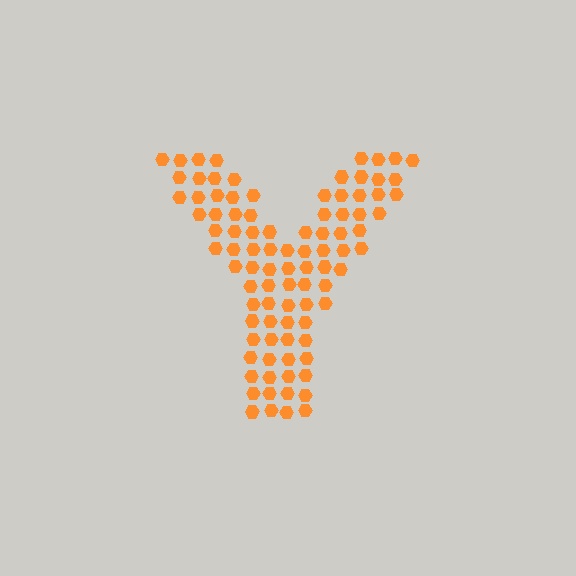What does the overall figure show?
The overall figure shows the letter Y.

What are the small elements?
The small elements are hexagons.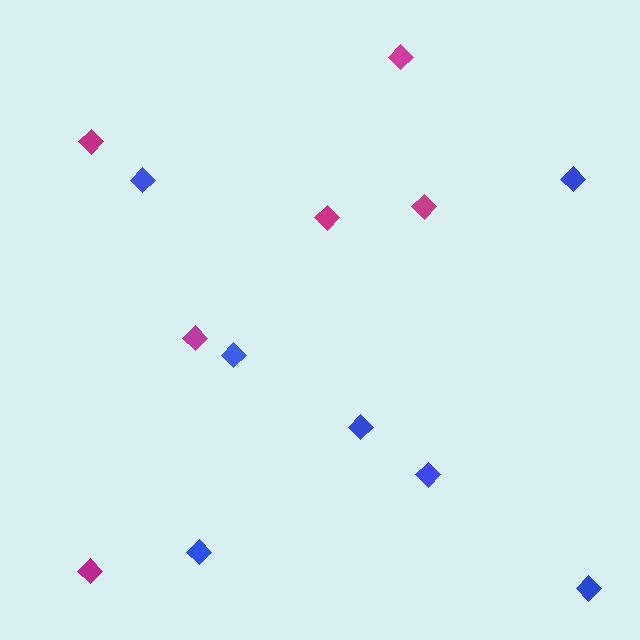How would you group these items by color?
There are 2 groups: one group of blue diamonds (7) and one group of magenta diamonds (6).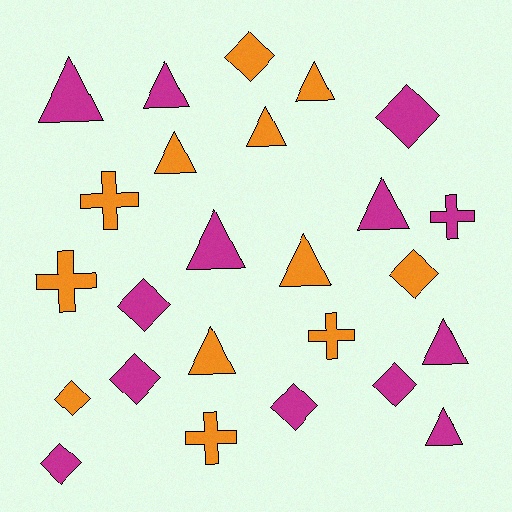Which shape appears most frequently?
Triangle, with 11 objects.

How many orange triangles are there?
There are 5 orange triangles.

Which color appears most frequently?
Magenta, with 13 objects.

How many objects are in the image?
There are 25 objects.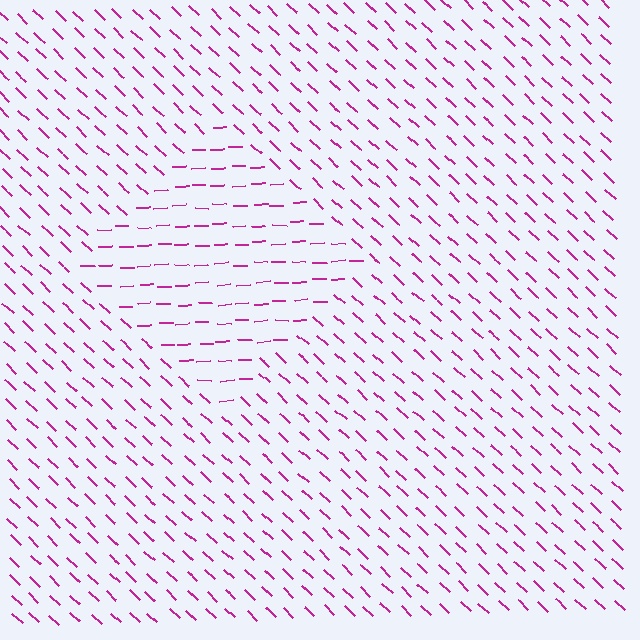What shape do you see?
I see a diamond.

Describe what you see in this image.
The image is filled with small magenta line segments. A diamond region in the image has lines oriented differently from the surrounding lines, creating a visible texture boundary.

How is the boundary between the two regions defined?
The boundary is defined purely by a change in line orientation (approximately 45 degrees difference). All lines are the same color and thickness.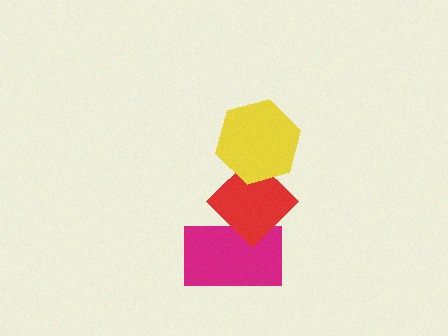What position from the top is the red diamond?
The red diamond is 2nd from the top.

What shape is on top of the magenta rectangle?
The red diamond is on top of the magenta rectangle.